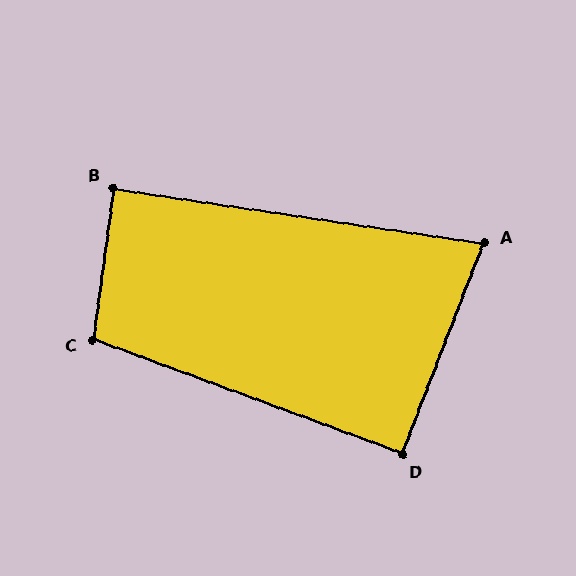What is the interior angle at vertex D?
Approximately 91 degrees (approximately right).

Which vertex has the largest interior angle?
C, at approximately 103 degrees.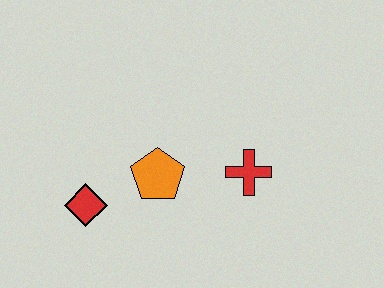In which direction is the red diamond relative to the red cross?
The red diamond is to the left of the red cross.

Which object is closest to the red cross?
The orange pentagon is closest to the red cross.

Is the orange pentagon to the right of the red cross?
No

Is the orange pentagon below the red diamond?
No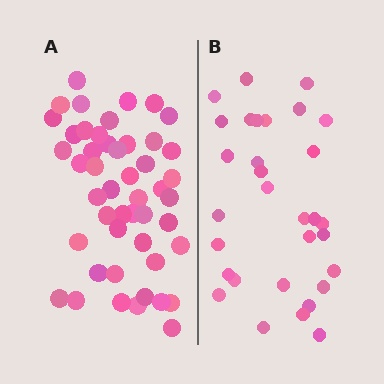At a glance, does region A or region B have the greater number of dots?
Region A (the left region) has more dots.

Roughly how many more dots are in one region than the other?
Region A has approximately 15 more dots than region B.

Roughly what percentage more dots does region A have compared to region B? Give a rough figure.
About 55% more.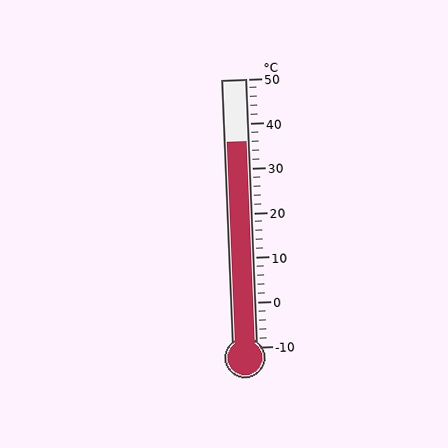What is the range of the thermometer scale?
The thermometer scale ranges from -10°C to 50°C.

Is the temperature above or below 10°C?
The temperature is above 10°C.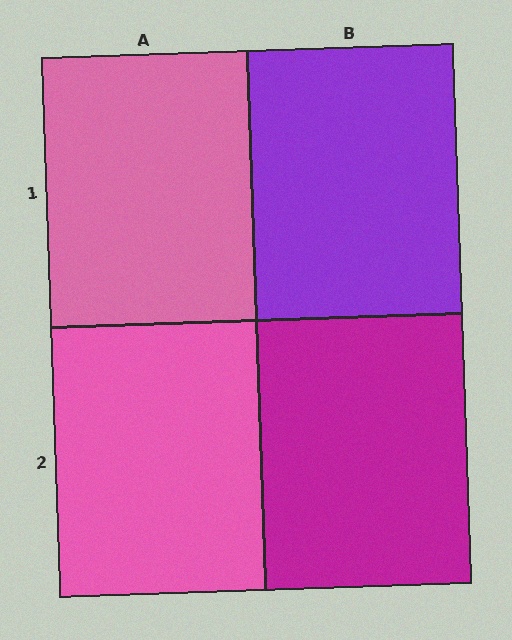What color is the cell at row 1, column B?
Purple.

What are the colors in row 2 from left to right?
Pink, magenta.